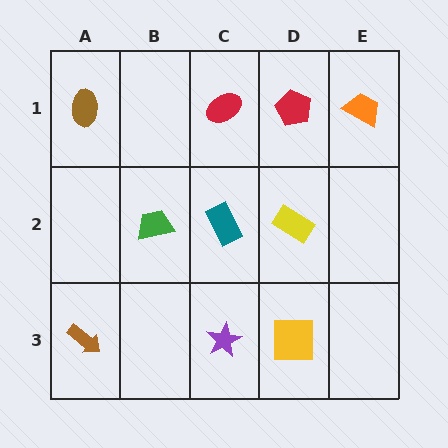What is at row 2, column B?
A green trapezoid.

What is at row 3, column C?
A purple star.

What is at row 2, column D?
A yellow rectangle.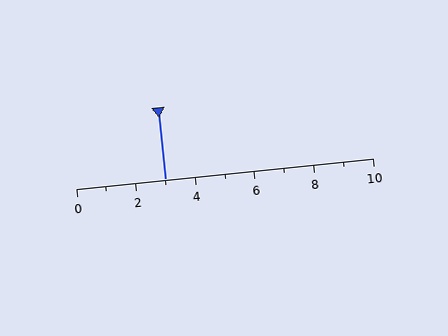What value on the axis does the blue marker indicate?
The marker indicates approximately 3.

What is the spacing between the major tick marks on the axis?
The major ticks are spaced 2 apart.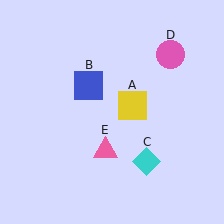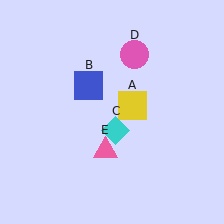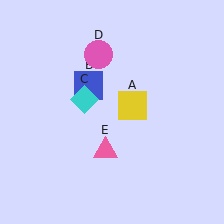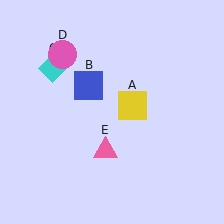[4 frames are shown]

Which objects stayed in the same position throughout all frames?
Yellow square (object A) and blue square (object B) and pink triangle (object E) remained stationary.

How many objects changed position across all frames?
2 objects changed position: cyan diamond (object C), pink circle (object D).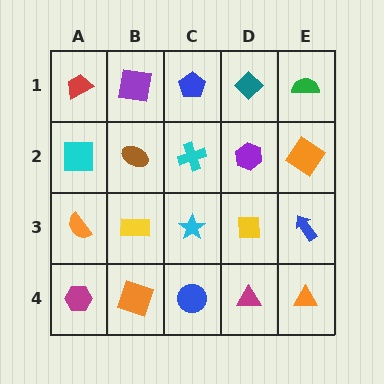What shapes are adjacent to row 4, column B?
A yellow rectangle (row 3, column B), a magenta hexagon (row 4, column A), a blue circle (row 4, column C).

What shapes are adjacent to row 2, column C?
A blue pentagon (row 1, column C), a cyan star (row 3, column C), a brown ellipse (row 2, column B), a purple hexagon (row 2, column D).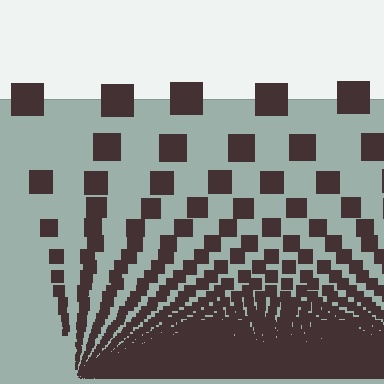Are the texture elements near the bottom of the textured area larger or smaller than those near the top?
Smaller. The gradient is inverted — elements near the bottom are smaller and denser.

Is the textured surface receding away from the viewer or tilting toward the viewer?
The surface appears to tilt toward the viewer. Texture elements get larger and sparser toward the top.